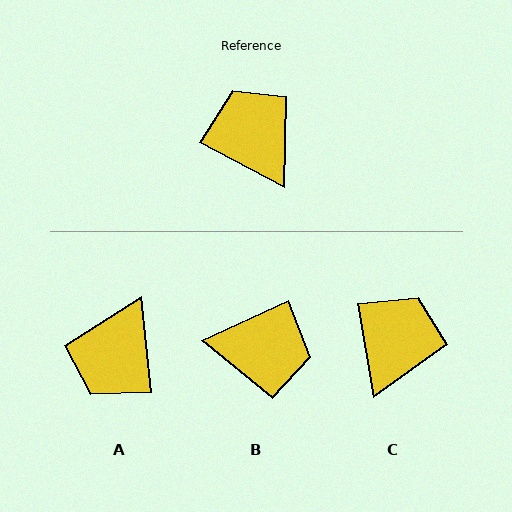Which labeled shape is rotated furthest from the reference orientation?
B, about 128 degrees away.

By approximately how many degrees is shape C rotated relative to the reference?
Approximately 53 degrees clockwise.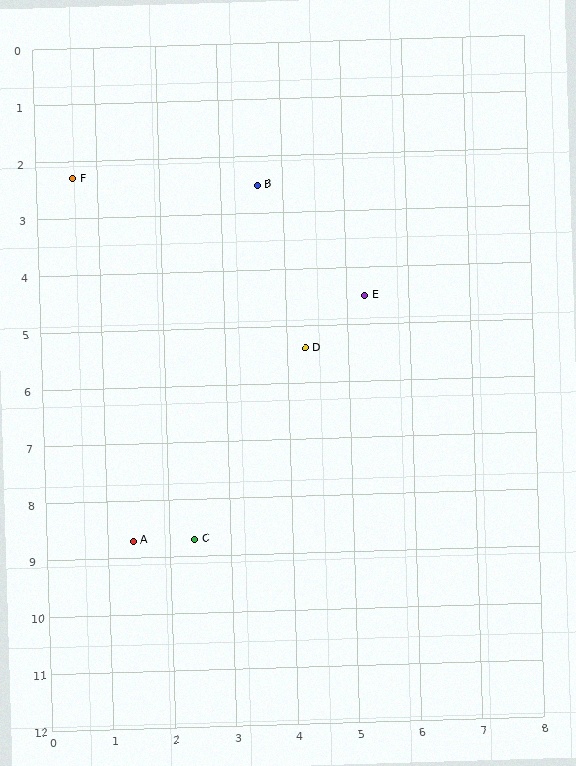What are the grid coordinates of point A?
Point A is at approximately (1.4, 8.7).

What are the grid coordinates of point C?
Point C is at approximately (2.4, 8.7).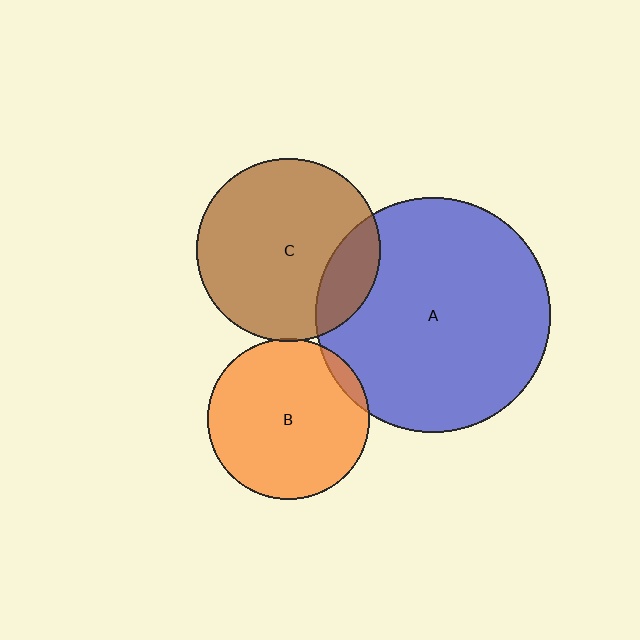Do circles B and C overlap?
Yes.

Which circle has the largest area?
Circle A (blue).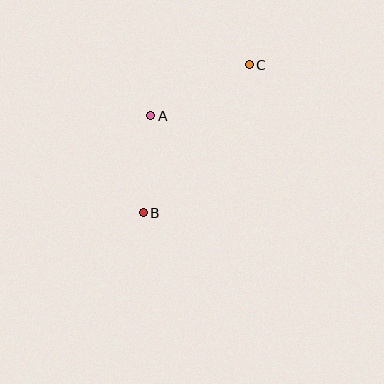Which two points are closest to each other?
Points A and B are closest to each other.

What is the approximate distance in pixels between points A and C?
The distance between A and C is approximately 111 pixels.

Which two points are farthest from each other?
Points B and C are farthest from each other.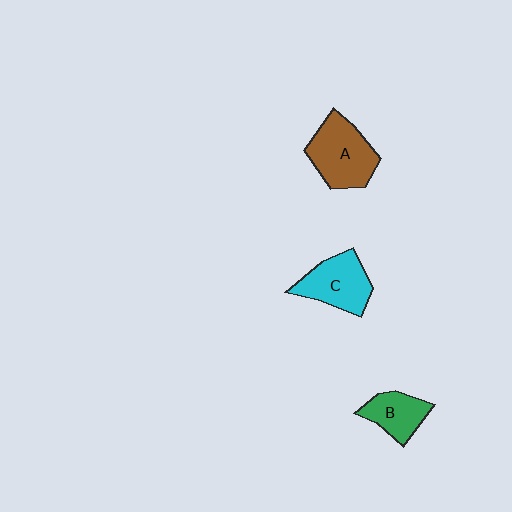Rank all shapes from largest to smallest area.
From largest to smallest: A (brown), C (cyan), B (green).